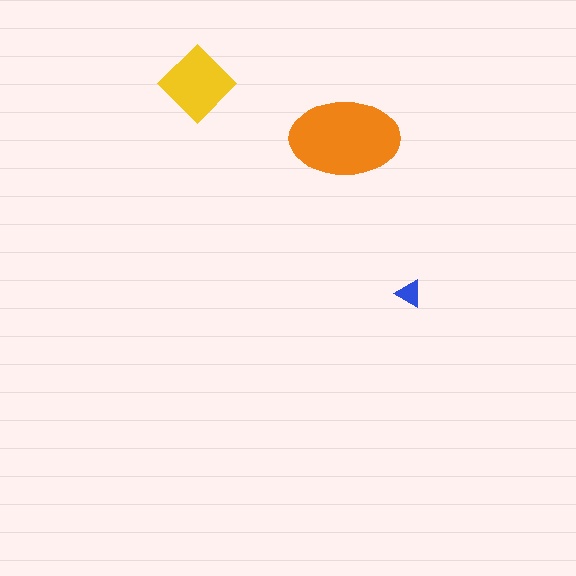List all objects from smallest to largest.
The blue triangle, the yellow diamond, the orange ellipse.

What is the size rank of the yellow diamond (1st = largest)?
2nd.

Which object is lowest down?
The blue triangle is bottommost.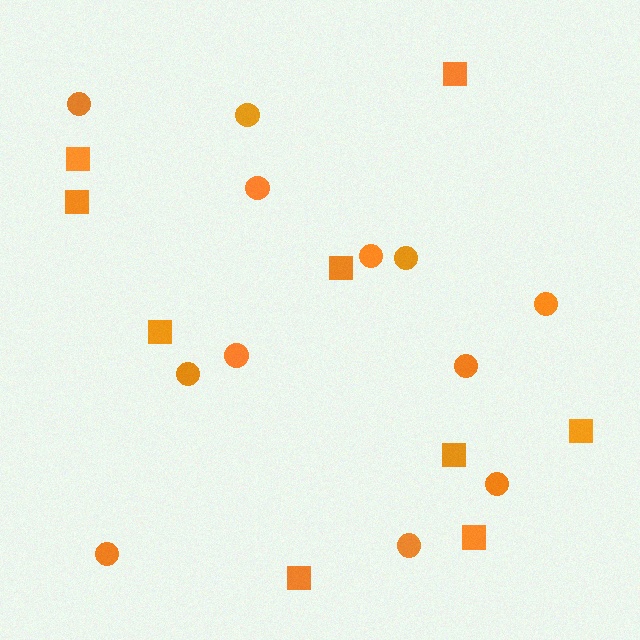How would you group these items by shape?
There are 2 groups: one group of circles (12) and one group of squares (9).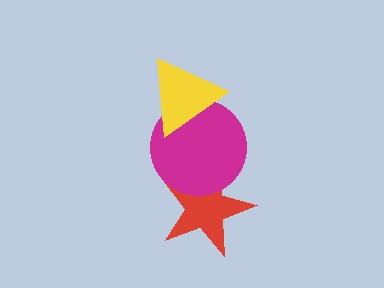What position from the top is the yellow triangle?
The yellow triangle is 1st from the top.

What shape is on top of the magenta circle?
The yellow triangle is on top of the magenta circle.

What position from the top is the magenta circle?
The magenta circle is 2nd from the top.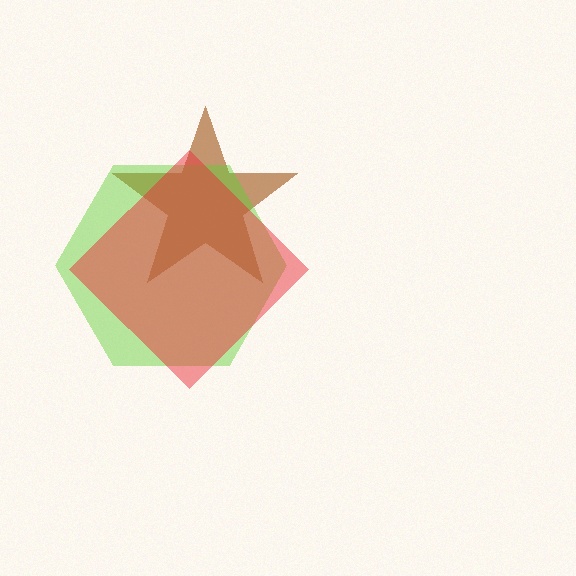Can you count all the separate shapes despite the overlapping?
Yes, there are 3 separate shapes.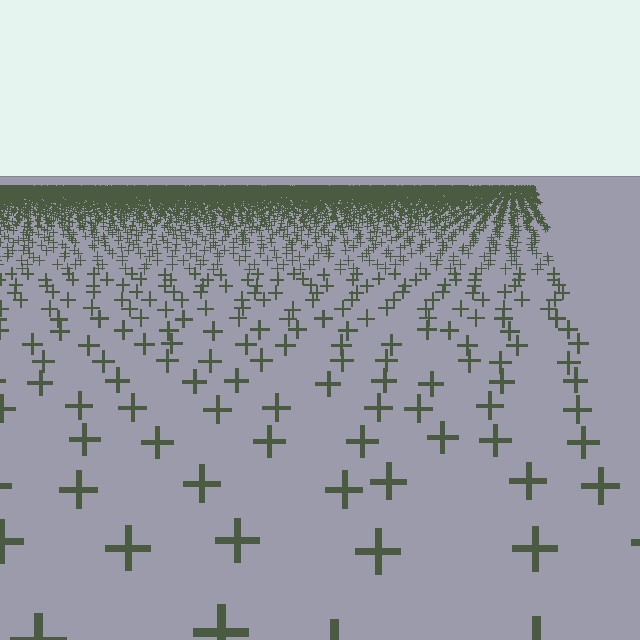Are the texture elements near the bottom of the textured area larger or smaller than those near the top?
Larger. Near the bottom, elements are closer to the viewer and appear at a bigger on-screen size.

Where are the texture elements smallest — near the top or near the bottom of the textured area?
Near the top.